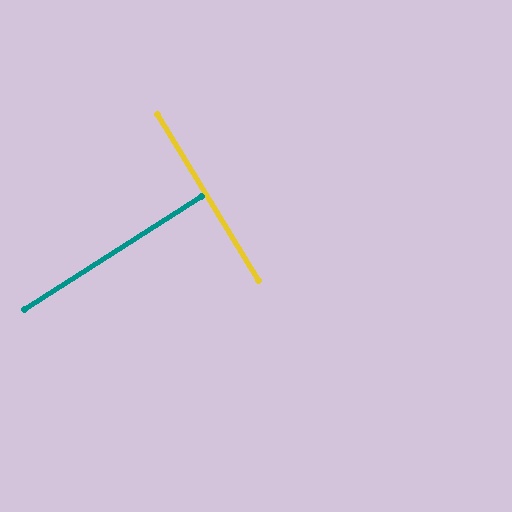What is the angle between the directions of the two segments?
Approximately 89 degrees.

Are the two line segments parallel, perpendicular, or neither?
Perpendicular — they meet at approximately 89°.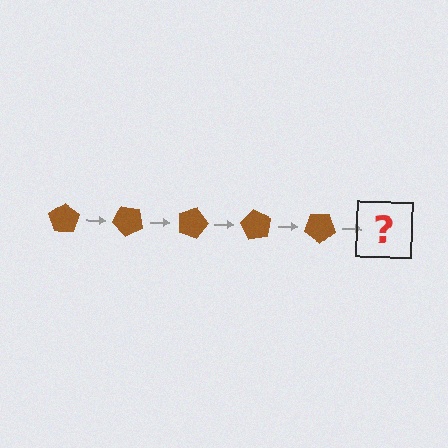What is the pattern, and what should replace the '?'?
The pattern is that the pentagon rotates 45 degrees each step. The '?' should be a brown pentagon rotated 225 degrees.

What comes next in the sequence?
The next element should be a brown pentagon rotated 225 degrees.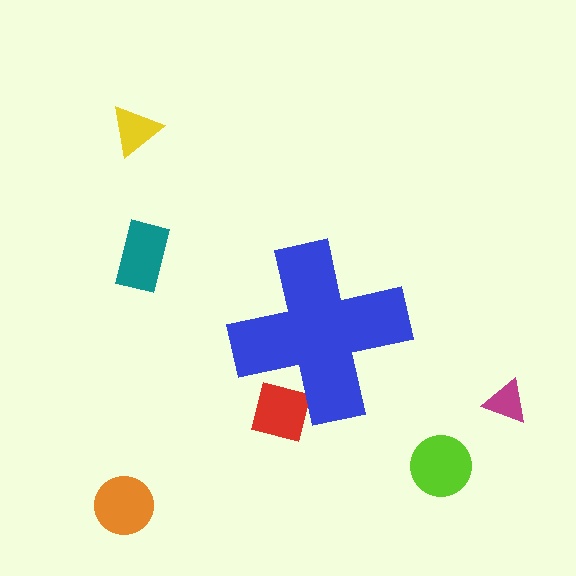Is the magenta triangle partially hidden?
No, the magenta triangle is fully visible.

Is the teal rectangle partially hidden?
No, the teal rectangle is fully visible.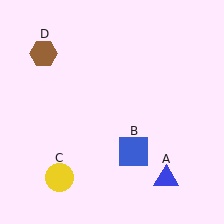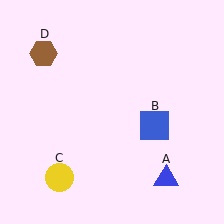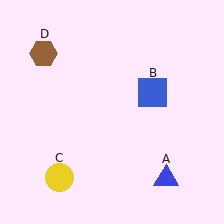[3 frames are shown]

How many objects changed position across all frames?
1 object changed position: blue square (object B).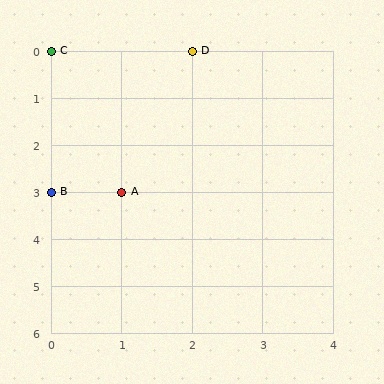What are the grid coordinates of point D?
Point D is at grid coordinates (2, 0).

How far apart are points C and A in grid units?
Points C and A are 1 column and 3 rows apart (about 3.2 grid units diagonally).